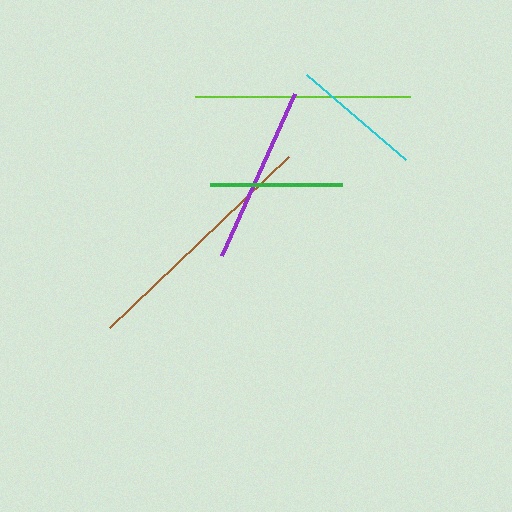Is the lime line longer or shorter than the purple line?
The lime line is longer than the purple line.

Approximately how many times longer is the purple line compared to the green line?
The purple line is approximately 1.3 times the length of the green line.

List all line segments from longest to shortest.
From longest to shortest: brown, lime, purple, green, cyan.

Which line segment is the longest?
The brown line is the longest at approximately 247 pixels.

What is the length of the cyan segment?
The cyan segment is approximately 130 pixels long.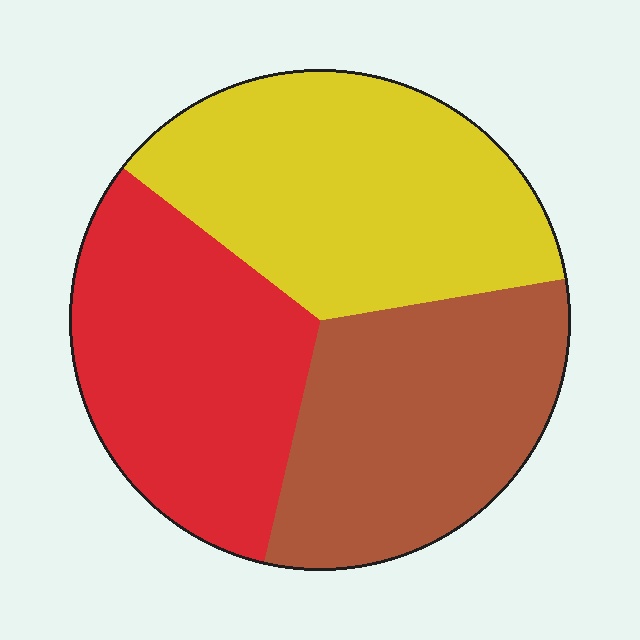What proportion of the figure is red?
Red covers around 30% of the figure.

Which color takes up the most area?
Yellow, at roughly 35%.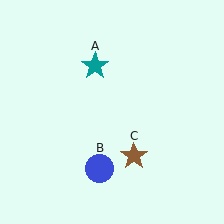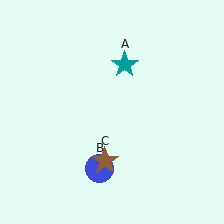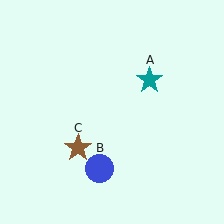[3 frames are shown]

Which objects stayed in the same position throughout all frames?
Blue circle (object B) remained stationary.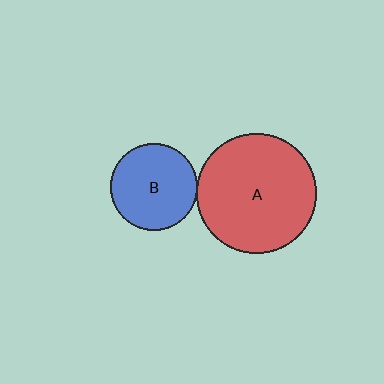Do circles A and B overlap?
Yes.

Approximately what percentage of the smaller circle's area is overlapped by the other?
Approximately 5%.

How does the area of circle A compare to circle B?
Approximately 1.9 times.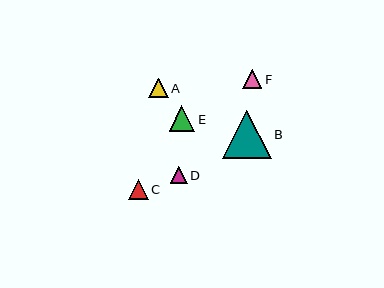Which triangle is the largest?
Triangle B is the largest with a size of approximately 49 pixels.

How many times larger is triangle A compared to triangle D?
Triangle A is approximately 1.2 times the size of triangle D.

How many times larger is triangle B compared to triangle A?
Triangle B is approximately 2.5 times the size of triangle A.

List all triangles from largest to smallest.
From largest to smallest: B, E, C, A, F, D.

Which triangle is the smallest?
Triangle D is the smallest with a size of approximately 17 pixels.